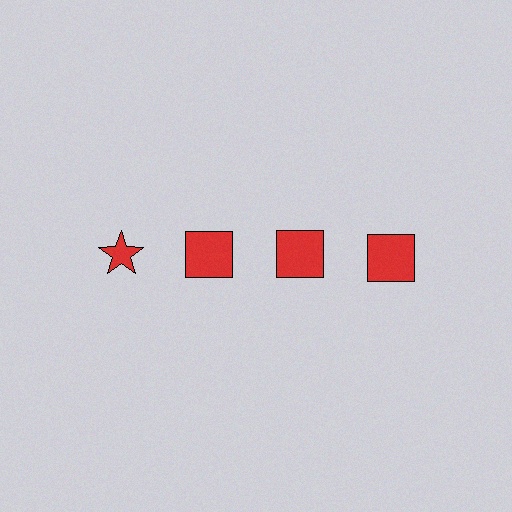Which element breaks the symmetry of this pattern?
The red star in the top row, leftmost column breaks the symmetry. All other shapes are red squares.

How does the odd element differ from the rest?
It has a different shape: star instead of square.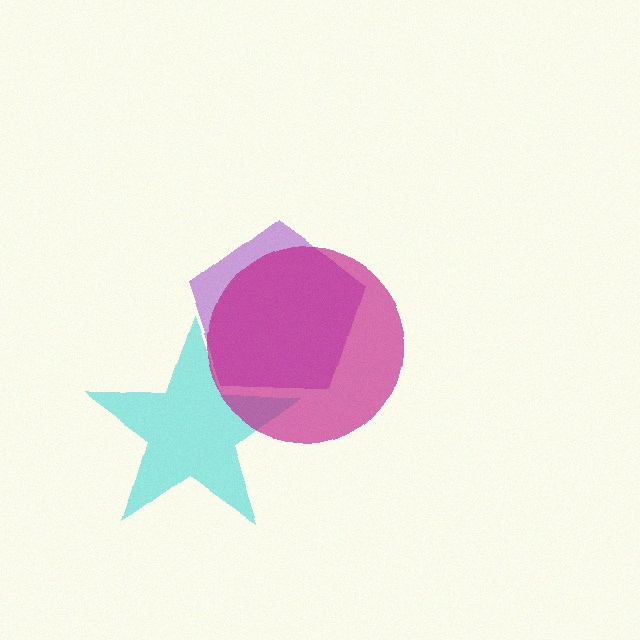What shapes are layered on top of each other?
The layered shapes are: a cyan star, a purple pentagon, a magenta circle.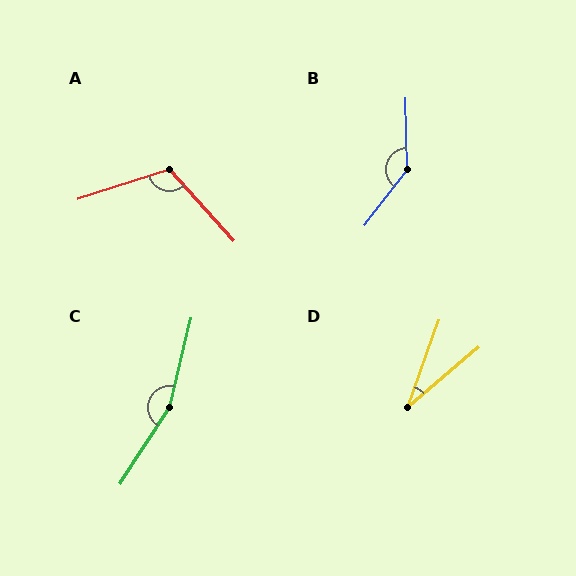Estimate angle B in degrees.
Approximately 141 degrees.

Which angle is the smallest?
D, at approximately 30 degrees.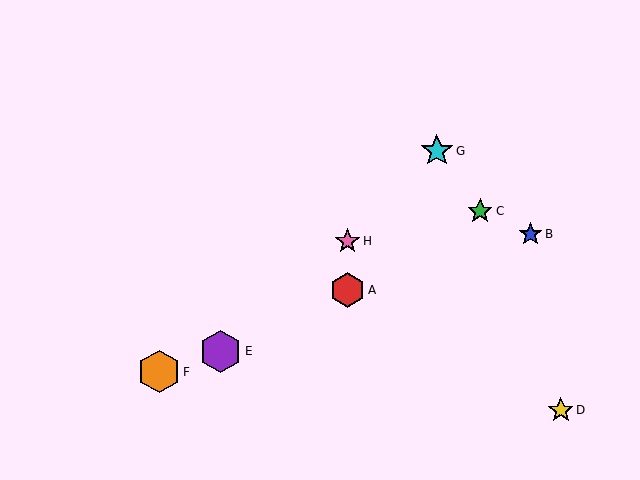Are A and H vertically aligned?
Yes, both are at x≈348.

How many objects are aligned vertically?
2 objects (A, H) are aligned vertically.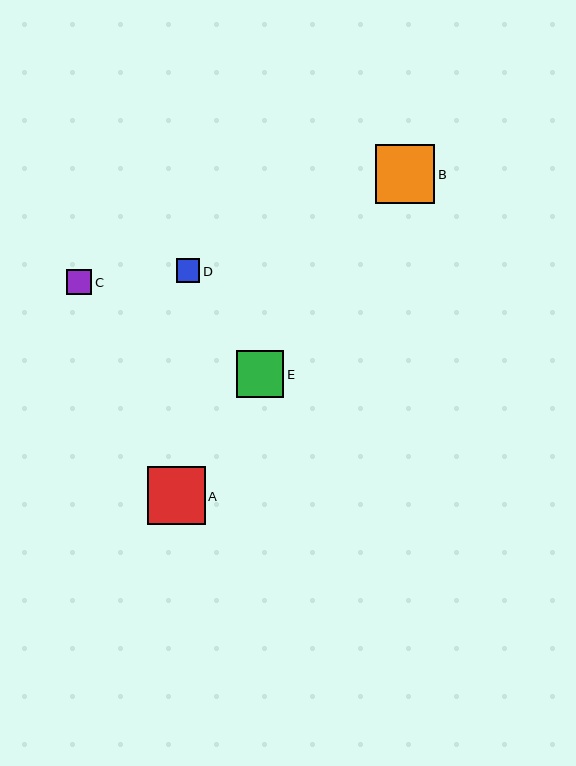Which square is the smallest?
Square D is the smallest with a size of approximately 24 pixels.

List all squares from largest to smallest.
From largest to smallest: B, A, E, C, D.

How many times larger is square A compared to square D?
Square A is approximately 2.4 times the size of square D.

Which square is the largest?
Square B is the largest with a size of approximately 59 pixels.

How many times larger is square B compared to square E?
Square B is approximately 1.3 times the size of square E.